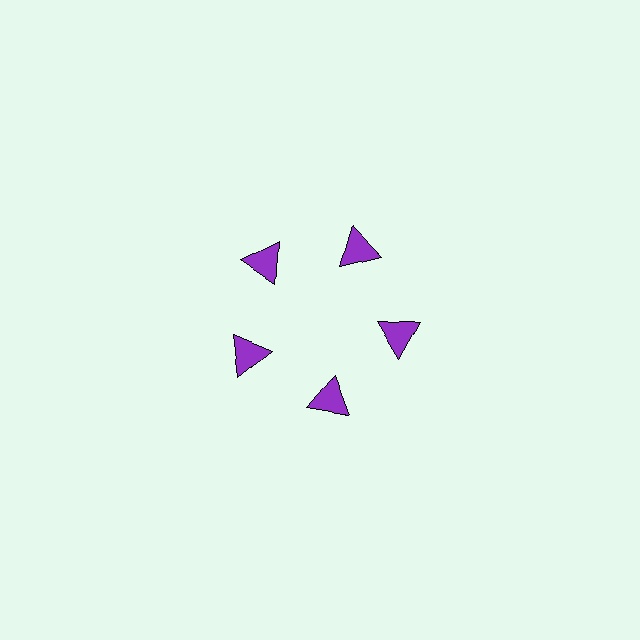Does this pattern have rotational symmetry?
Yes, this pattern has 5-fold rotational symmetry. It looks the same after rotating 72 degrees around the center.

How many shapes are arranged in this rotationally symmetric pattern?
There are 5 shapes, arranged in 5 groups of 1.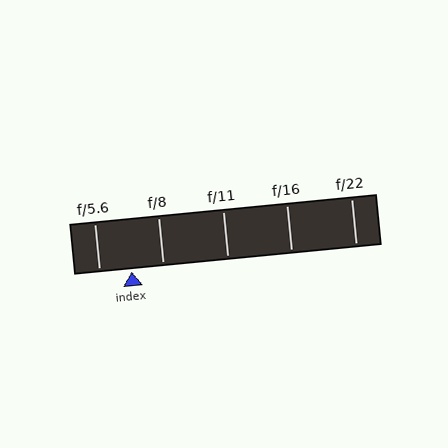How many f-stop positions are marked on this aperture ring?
There are 5 f-stop positions marked.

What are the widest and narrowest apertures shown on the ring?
The widest aperture shown is f/5.6 and the narrowest is f/22.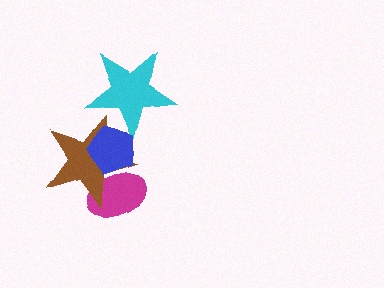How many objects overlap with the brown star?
3 objects overlap with the brown star.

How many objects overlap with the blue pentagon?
3 objects overlap with the blue pentagon.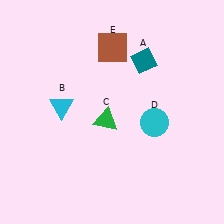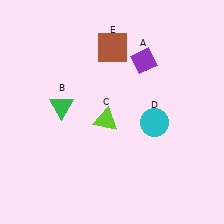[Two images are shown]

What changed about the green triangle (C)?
In Image 1, C is green. In Image 2, it changed to lime.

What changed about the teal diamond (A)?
In Image 1, A is teal. In Image 2, it changed to purple.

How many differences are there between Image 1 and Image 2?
There are 3 differences between the two images.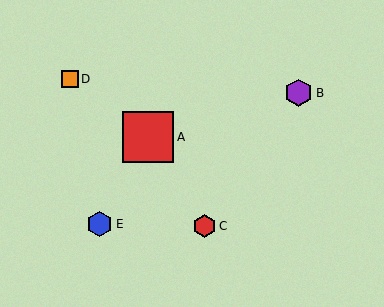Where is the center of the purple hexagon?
The center of the purple hexagon is at (299, 93).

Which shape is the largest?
The red square (labeled A) is the largest.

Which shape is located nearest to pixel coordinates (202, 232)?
The red hexagon (labeled C) at (205, 226) is nearest to that location.